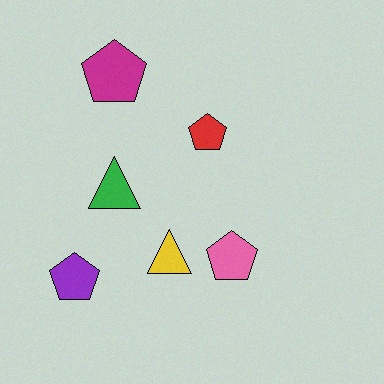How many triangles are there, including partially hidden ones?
There are 2 triangles.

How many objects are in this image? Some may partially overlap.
There are 6 objects.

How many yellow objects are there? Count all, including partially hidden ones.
There is 1 yellow object.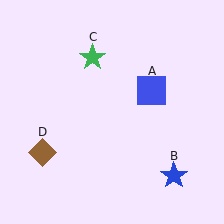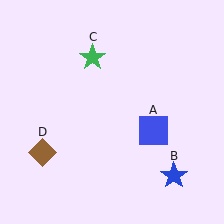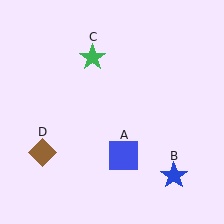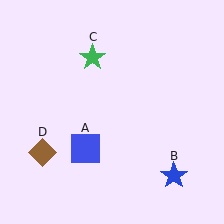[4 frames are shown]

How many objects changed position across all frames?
1 object changed position: blue square (object A).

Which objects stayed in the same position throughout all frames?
Blue star (object B) and green star (object C) and brown diamond (object D) remained stationary.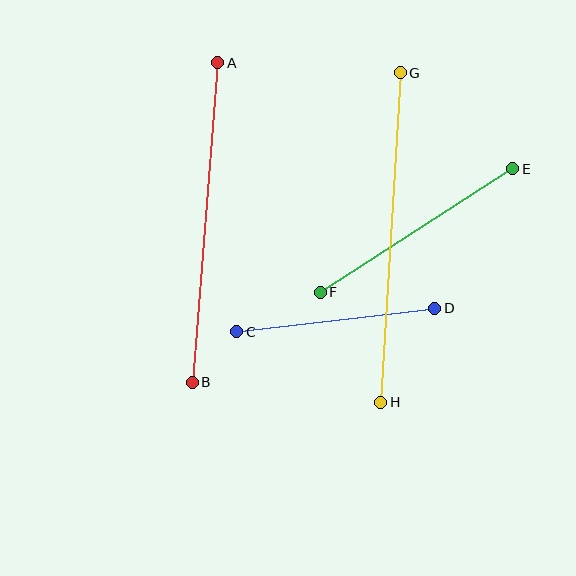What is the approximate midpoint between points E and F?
The midpoint is at approximately (417, 230) pixels.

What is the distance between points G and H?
The distance is approximately 330 pixels.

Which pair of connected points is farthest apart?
Points G and H are farthest apart.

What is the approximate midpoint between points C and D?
The midpoint is at approximately (336, 320) pixels.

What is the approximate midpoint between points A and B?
The midpoint is at approximately (205, 223) pixels.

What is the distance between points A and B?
The distance is approximately 320 pixels.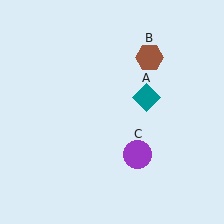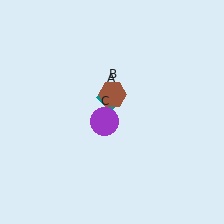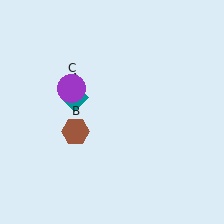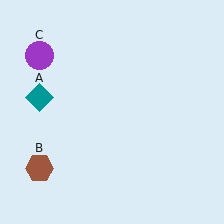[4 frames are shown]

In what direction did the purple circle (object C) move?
The purple circle (object C) moved up and to the left.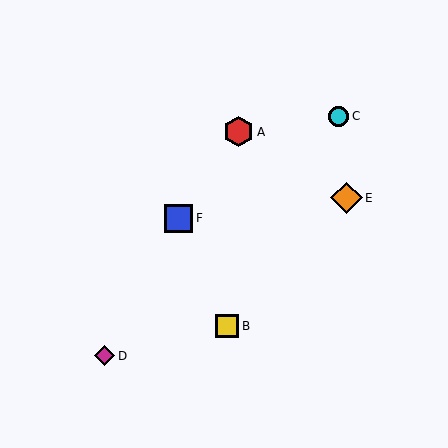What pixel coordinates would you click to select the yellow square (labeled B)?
Click at (227, 326) to select the yellow square B.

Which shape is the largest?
The orange diamond (labeled E) is the largest.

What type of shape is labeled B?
Shape B is a yellow square.